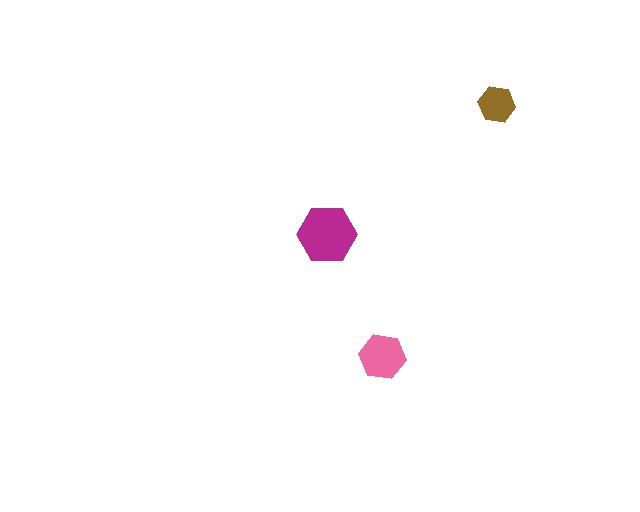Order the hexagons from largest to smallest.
the magenta one, the pink one, the brown one.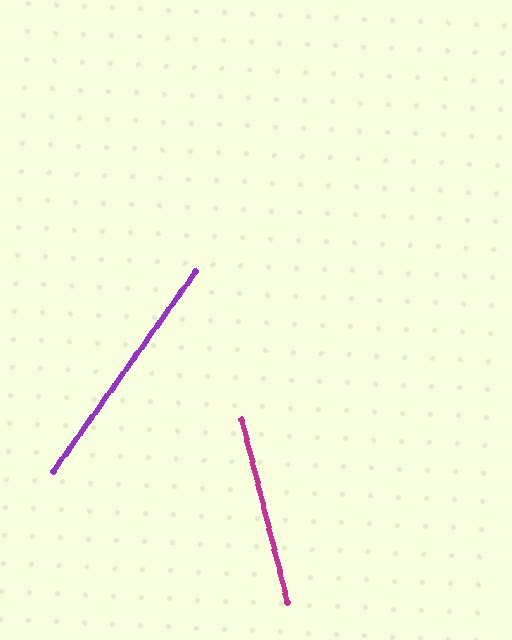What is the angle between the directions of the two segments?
Approximately 50 degrees.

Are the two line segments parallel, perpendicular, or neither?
Neither parallel nor perpendicular — they differ by about 50°.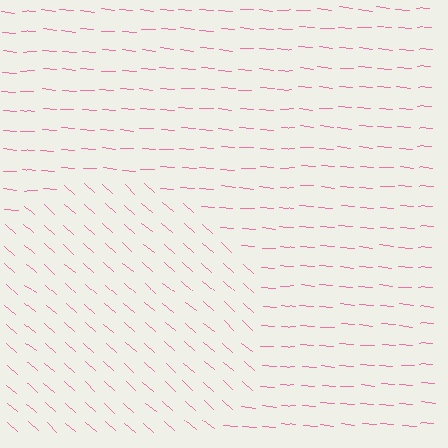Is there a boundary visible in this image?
Yes, there is a texture boundary formed by a change in line orientation.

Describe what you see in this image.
The image is filled with small pink line segments. A circle region in the image has lines oriented differently from the surrounding lines, creating a visible texture boundary.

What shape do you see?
I see a circle.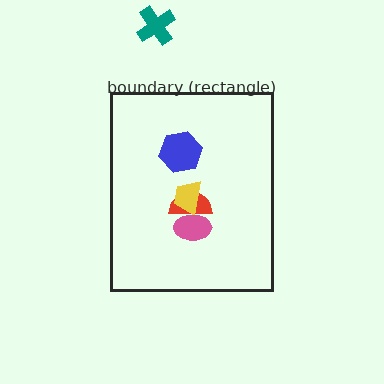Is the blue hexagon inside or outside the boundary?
Inside.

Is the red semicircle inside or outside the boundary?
Inside.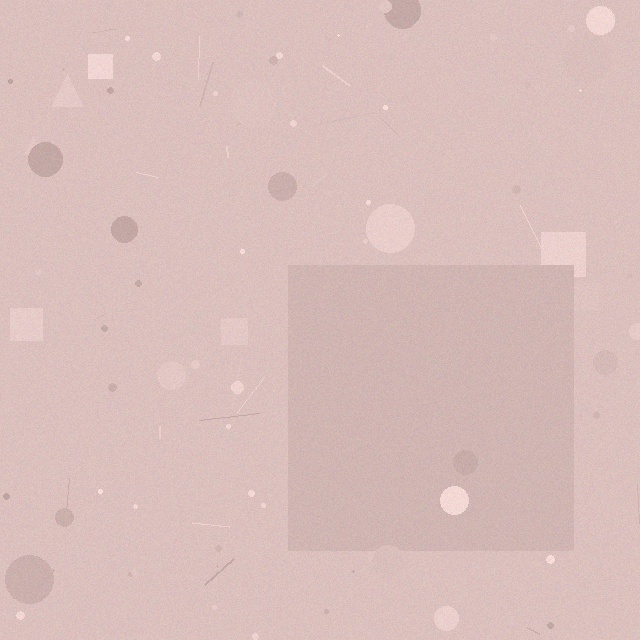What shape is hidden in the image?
A square is hidden in the image.